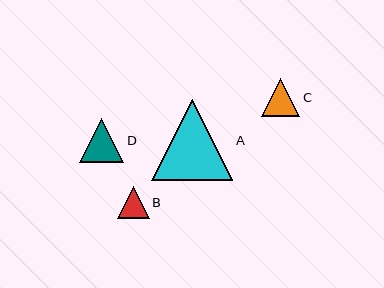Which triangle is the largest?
Triangle A is the largest with a size of approximately 81 pixels.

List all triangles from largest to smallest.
From largest to smallest: A, D, C, B.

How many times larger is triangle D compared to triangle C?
Triangle D is approximately 1.2 times the size of triangle C.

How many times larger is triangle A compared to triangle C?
Triangle A is approximately 2.1 times the size of triangle C.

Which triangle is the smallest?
Triangle B is the smallest with a size of approximately 32 pixels.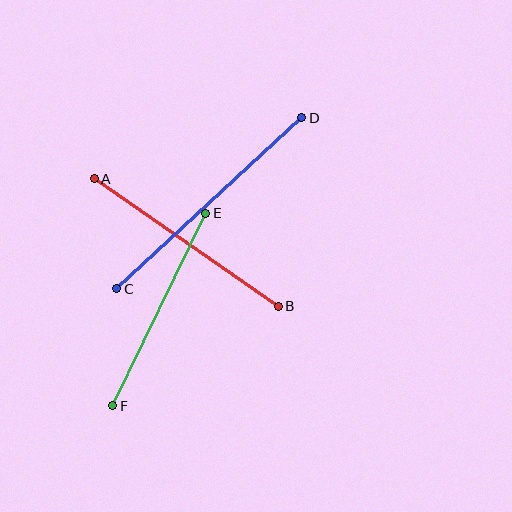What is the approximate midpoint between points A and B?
The midpoint is at approximately (186, 242) pixels.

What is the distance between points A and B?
The distance is approximately 224 pixels.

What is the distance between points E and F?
The distance is approximately 214 pixels.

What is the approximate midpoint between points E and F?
The midpoint is at approximately (159, 310) pixels.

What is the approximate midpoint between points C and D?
The midpoint is at approximately (209, 203) pixels.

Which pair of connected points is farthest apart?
Points C and D are farthest apart.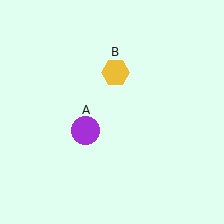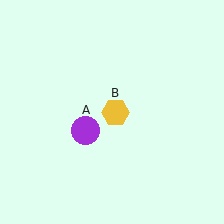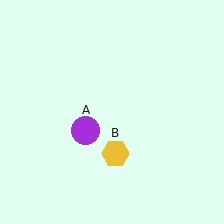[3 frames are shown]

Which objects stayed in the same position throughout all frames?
Purple circle (object A) remained stationary.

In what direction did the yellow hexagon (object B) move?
The yellow hexagon (object B) moved down.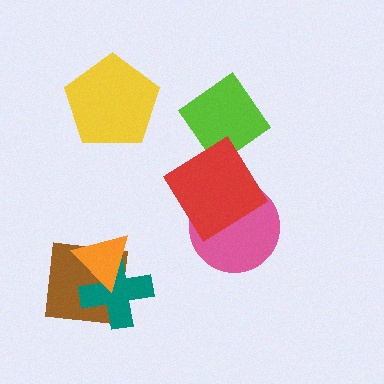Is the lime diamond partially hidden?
Yes, it is partially covered by another shape.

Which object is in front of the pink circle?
The red diamond is in front of the pink circle.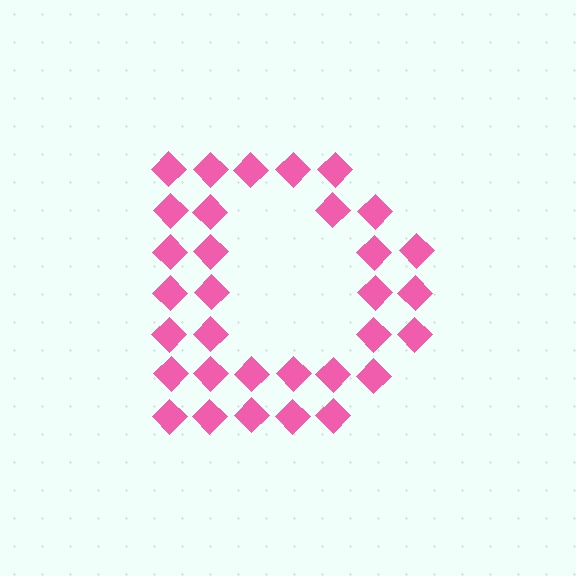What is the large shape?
The large shape is the letter D.